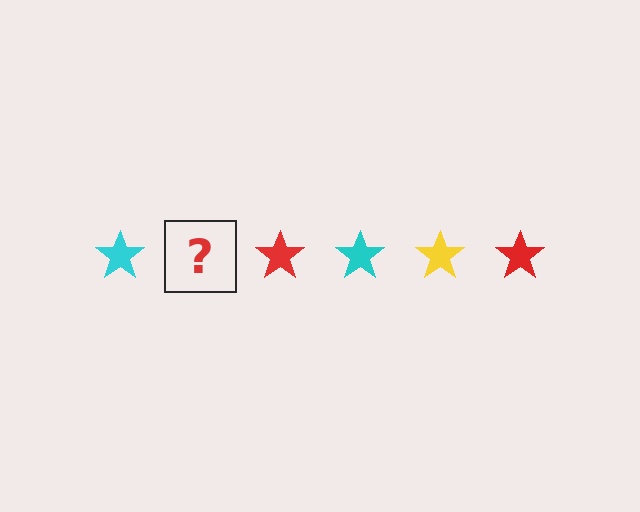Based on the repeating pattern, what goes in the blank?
The blank should be a yellow star.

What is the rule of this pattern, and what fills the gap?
The rule is that the pattern cycles through cyan, yellow, red stars. The gap should be filled with a yellow star.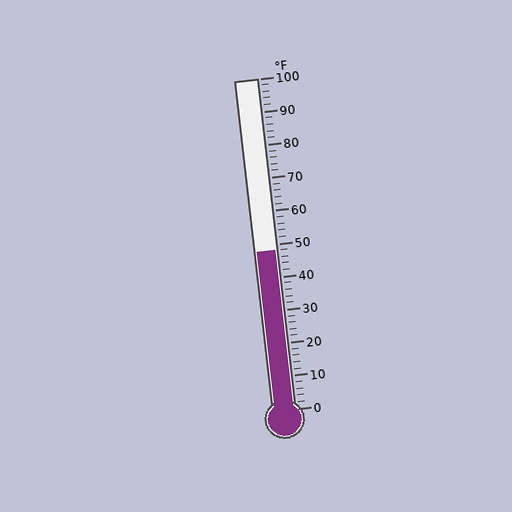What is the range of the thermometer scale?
The thermometer scale ranges from 0°F to 100°F.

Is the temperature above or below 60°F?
The temperature is below 60°F.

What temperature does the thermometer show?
The thermometer shows approximately 48°F.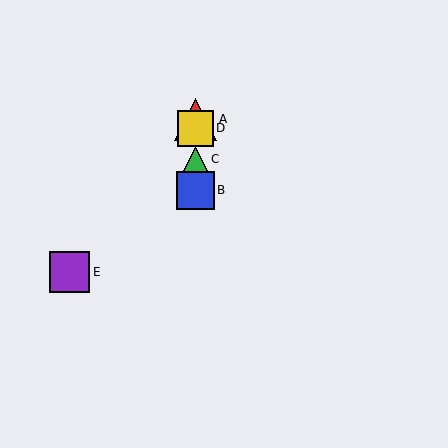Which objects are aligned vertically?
Objects A, B, C, D are aligned vertically.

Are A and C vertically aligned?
Yes, both are at x≈195.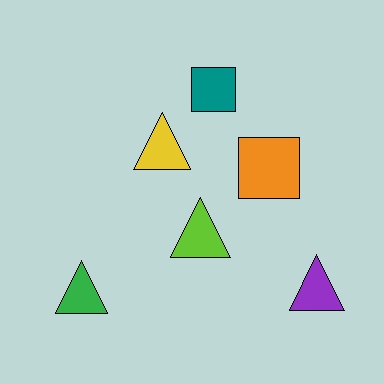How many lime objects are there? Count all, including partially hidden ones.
There is 1 lime object.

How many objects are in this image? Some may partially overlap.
There are 6 objects.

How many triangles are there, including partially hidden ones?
There are 4 triangles.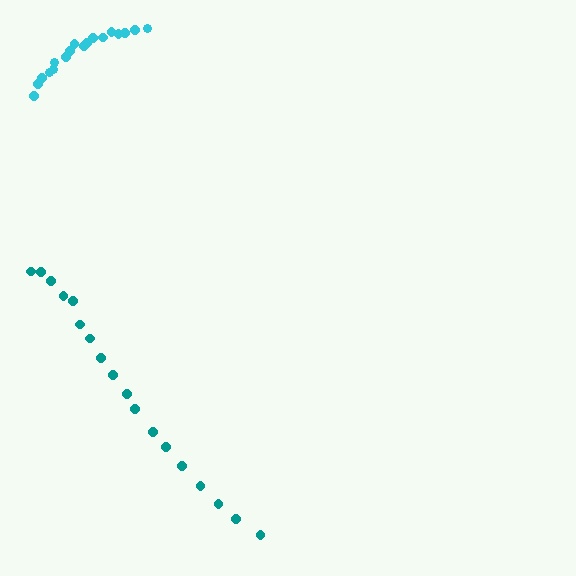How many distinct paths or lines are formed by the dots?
There are 2 distinct paths.